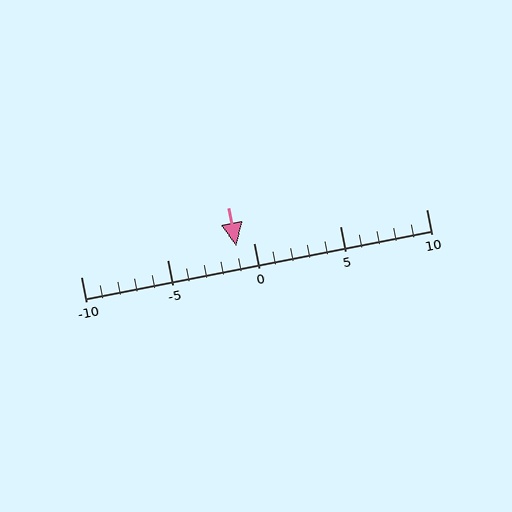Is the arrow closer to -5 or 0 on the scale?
The arrow is closer to 0.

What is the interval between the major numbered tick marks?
The major tick marks are spaced 5 units apart.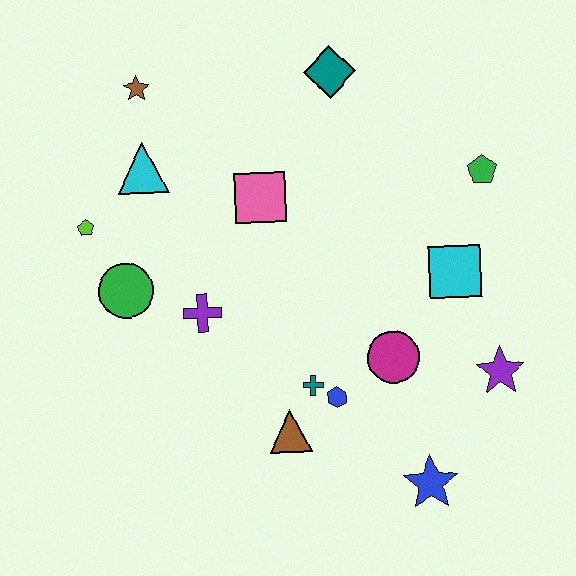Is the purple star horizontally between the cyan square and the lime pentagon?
No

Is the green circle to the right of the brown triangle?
No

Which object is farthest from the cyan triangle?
The blue star is farthest from the cyan triangle.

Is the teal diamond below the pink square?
No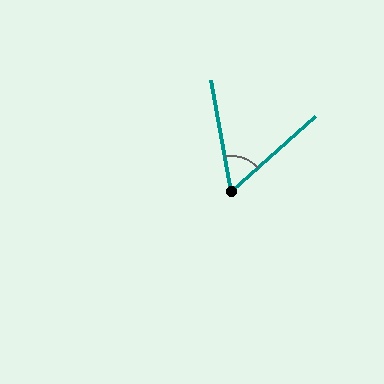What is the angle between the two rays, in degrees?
Approximately 58 degrees.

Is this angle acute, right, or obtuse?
It is acute.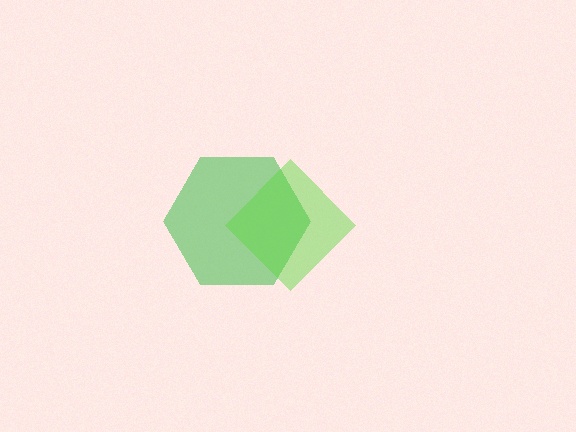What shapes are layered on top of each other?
The layered shapes are: a green hexagon, a lime diamond.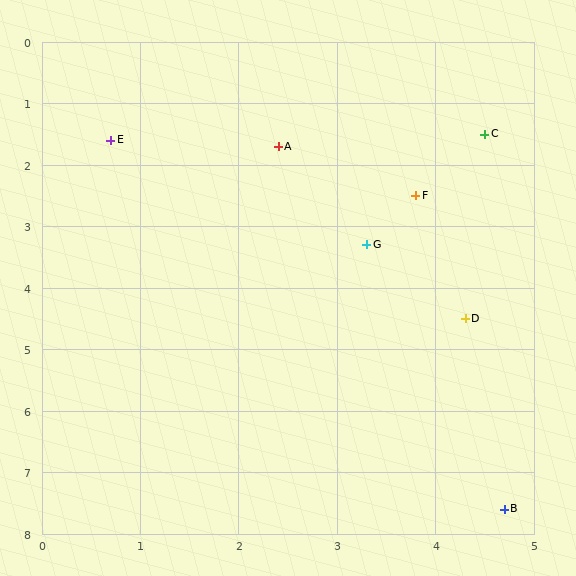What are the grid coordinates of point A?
Point A is at approximately (2.4, 1.7).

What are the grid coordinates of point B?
Point B is at approximately (4.7, 7.6).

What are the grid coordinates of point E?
Point E is at approximately (0.7, 1.6).